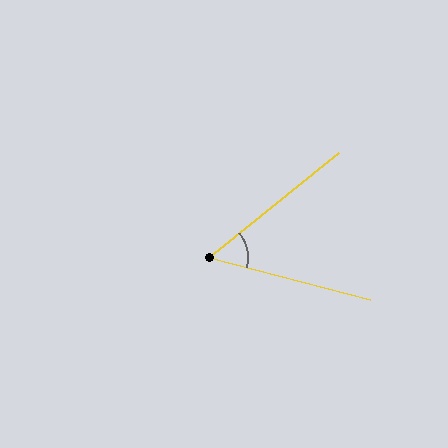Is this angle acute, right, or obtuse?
It is acute.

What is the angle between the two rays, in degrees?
Approximately 54 degrees.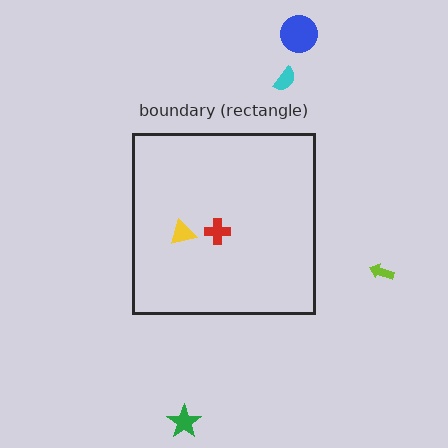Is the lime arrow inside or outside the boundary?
Outside.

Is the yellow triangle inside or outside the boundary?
Inside.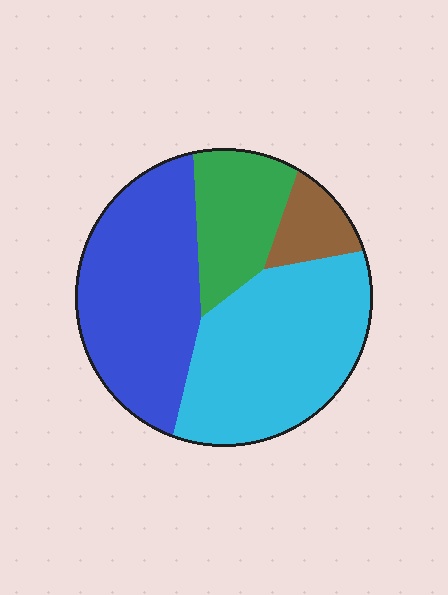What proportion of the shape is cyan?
Cyan covers about 40% of the shape.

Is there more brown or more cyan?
Cyan.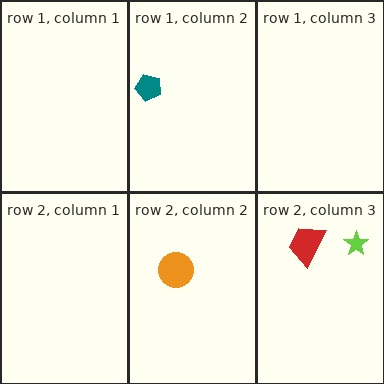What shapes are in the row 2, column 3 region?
The lime star, the red trapezoid.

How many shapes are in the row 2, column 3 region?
2.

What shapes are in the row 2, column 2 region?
The orange circle.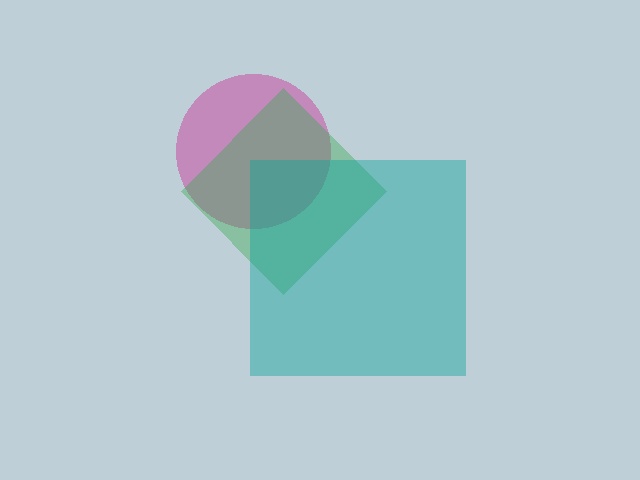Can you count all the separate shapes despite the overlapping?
Yes, there are 3 separate shapes.